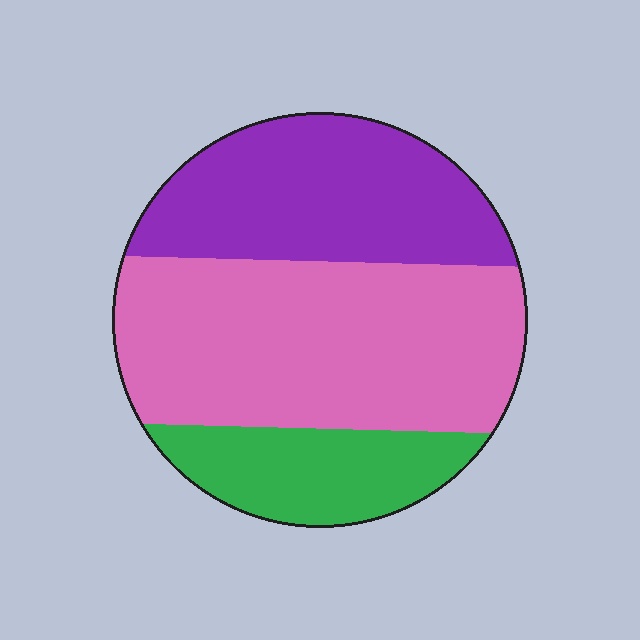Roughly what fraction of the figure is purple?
Purple covers about 30% of the figure.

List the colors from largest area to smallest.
From largest to smallest: pink, purple, green.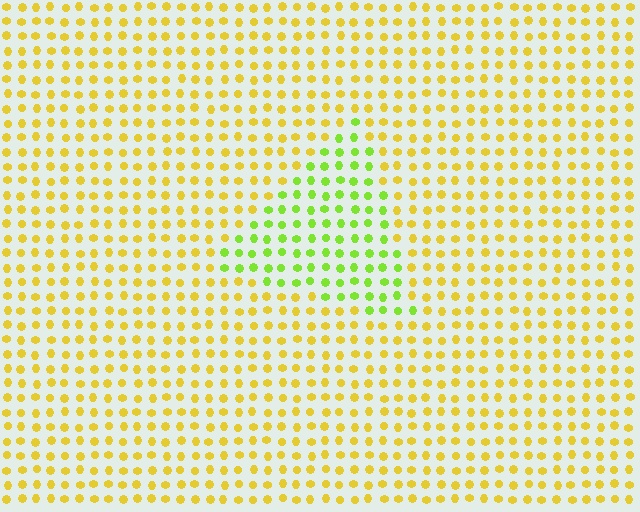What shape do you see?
I see a triangle.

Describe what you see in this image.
The image is filled with small yellow elements in a uniform arrangement. A triangle-shaped region is visible where the elements are tinted to a slightly different hue, forming a subtle color boundary.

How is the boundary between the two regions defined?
The boundary is defined purely by a slight shift in hue (about 43 degrees). Spacing, size, and orientation are identical on both sides.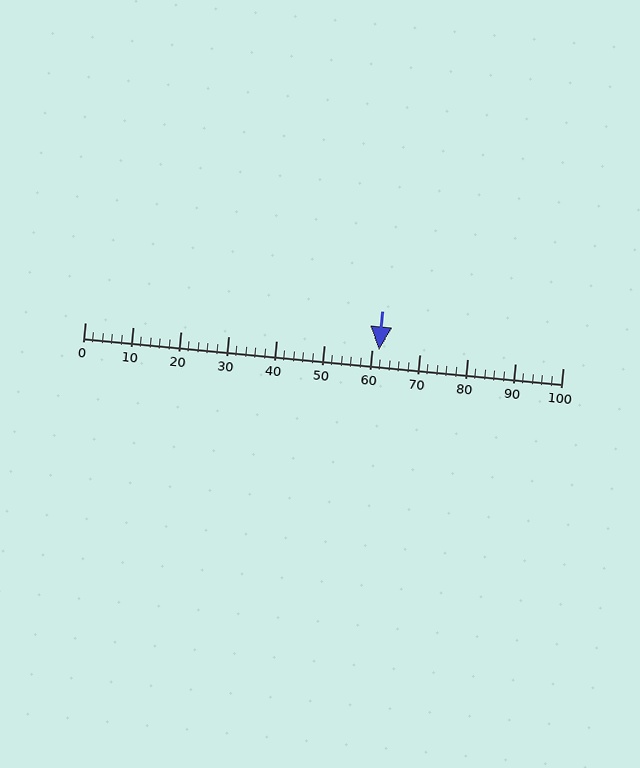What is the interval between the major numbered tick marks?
The major tick marks are spaced 10 units apart.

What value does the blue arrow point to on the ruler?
The blue arrow points to approximately 62.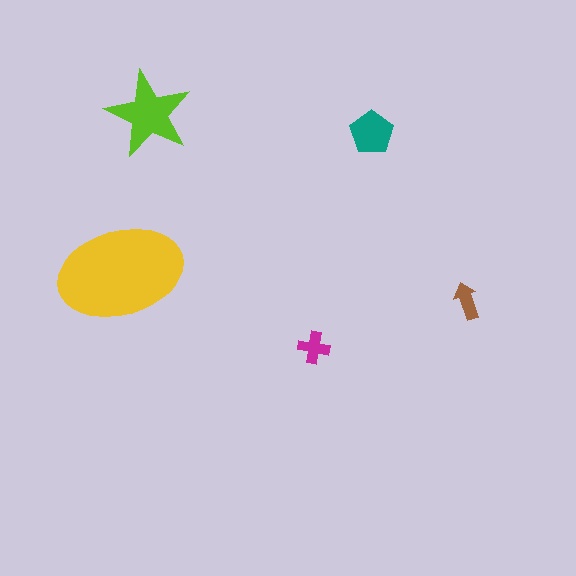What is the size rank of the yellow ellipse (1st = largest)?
1st.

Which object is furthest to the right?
The brown arrow is rightmost.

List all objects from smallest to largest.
The brown arrow, the magenta cross, the teal pentagon, the lime star, the yellow ellipse.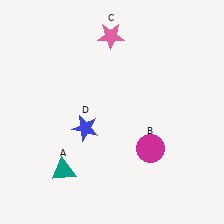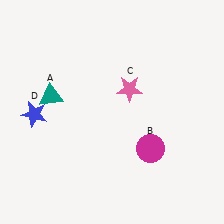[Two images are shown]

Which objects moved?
The objects that moved are: the teal triangle (A), the pink star (C), the blue star (D).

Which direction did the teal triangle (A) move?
The teal triangle (A) moved up.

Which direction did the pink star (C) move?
The pink star (C) moved down.